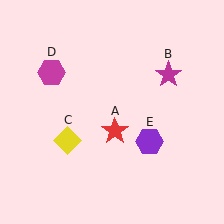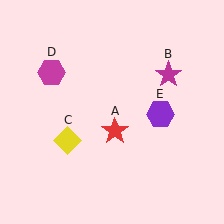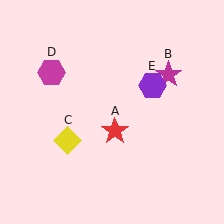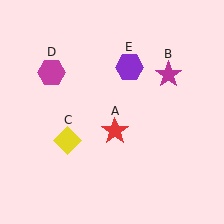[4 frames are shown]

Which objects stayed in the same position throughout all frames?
Red star (object A) and magenta star (object B) and yellow diamond (object C) and magenta hexagon (object D) remained stationary.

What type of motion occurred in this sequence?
The purple hexagon (object E) rotated counterclockwise around the center of the scene.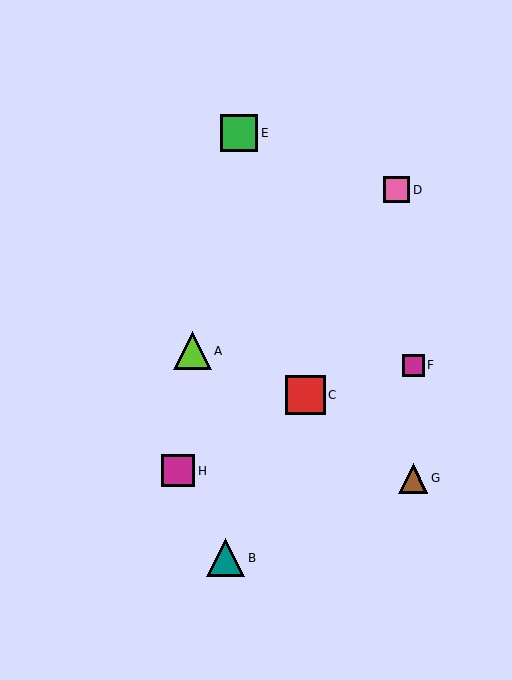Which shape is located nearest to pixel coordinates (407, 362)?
The magenta square (labeled F) at (413, 365) is nearest to that location.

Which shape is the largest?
The red square (labeled C) is the largest.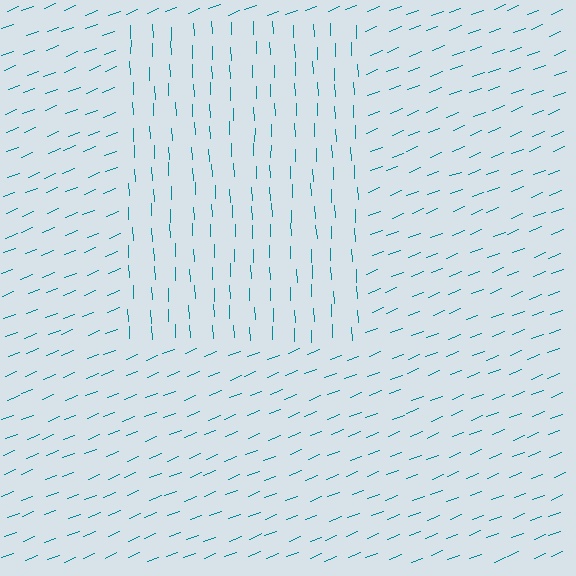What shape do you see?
I see a rectangle.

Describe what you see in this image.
The image is filled with small teal line segments. A rectangle region in the image has lines oriented differently from the surrounding lines, creating a visible texture boundary.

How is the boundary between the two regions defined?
The boundary is defined purely by a change in line orientation (approximately 71 degrees difference). All lines are the same color and thickness.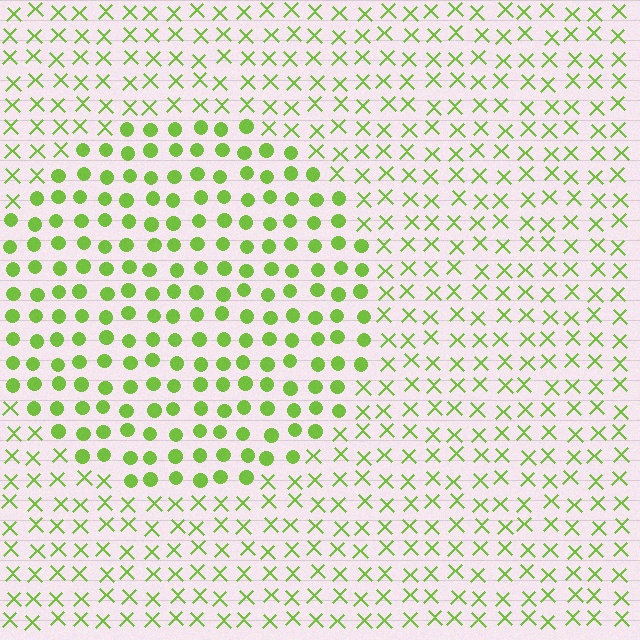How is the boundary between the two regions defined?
The boundary is defined by a change in element shape: circles inside vs. X marks outside. All elements share the same color and spacing.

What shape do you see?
I see a circle.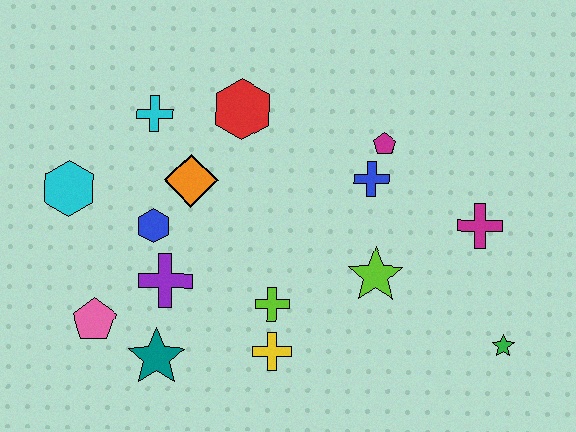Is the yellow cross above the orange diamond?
No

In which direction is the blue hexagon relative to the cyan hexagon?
The blue hexagon is to the right of the cyan hexagon.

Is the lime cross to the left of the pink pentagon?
No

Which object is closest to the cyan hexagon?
The blue hexagon is closest to the cyan hexagon.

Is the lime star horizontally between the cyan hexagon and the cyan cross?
No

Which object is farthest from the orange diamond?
The green star is farthest from the orange diamond.